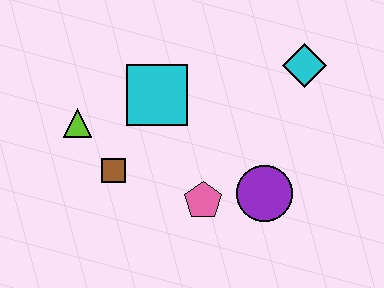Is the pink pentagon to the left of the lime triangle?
No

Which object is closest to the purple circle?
The pink pentagon is closest to the purple circle.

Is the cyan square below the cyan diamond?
Yes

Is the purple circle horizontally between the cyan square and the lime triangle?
No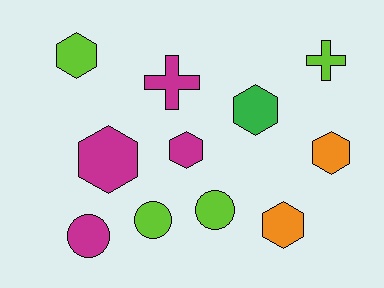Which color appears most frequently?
Magenta, with 4 objects.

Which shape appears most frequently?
Hexagon, with 6 objects.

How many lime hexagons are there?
There is 1 lime hexagon.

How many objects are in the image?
There are 11 objects.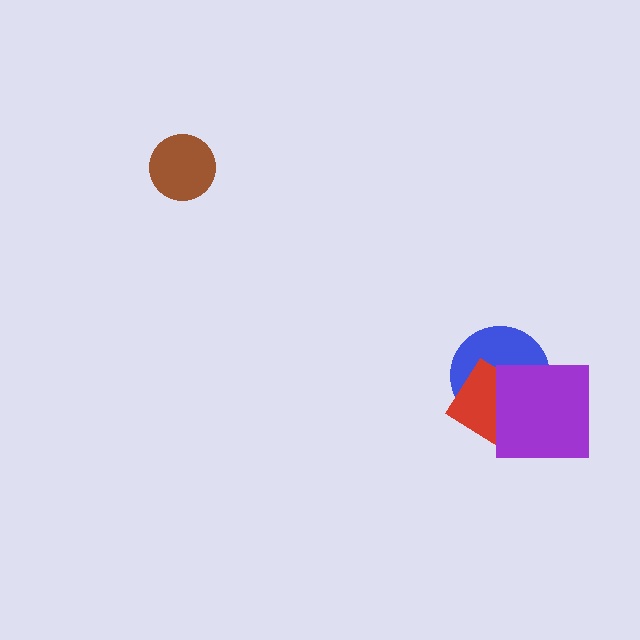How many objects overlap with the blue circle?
2 objects overlap with the blue circle.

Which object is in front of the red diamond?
The purple square is in front of the red diamond.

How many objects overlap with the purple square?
2 objects overlap with the purple square.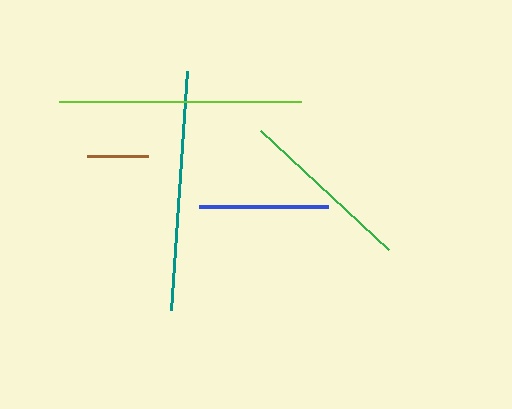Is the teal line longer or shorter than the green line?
The teal line is longer than the green line.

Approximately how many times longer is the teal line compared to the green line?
The teal line is approximately 1.4 times the length of the green line.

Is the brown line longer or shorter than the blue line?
The blue line is longer than the brown line.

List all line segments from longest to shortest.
From longest to shortest: lime, teal, green, blue, brown.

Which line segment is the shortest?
The brown line is the shortest at approximately 60 pixels.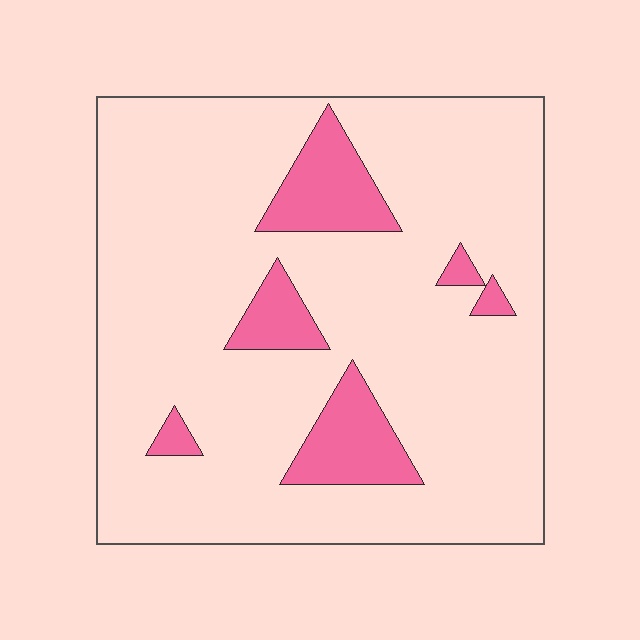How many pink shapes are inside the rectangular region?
6.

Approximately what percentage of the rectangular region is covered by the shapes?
Approximately 15%.